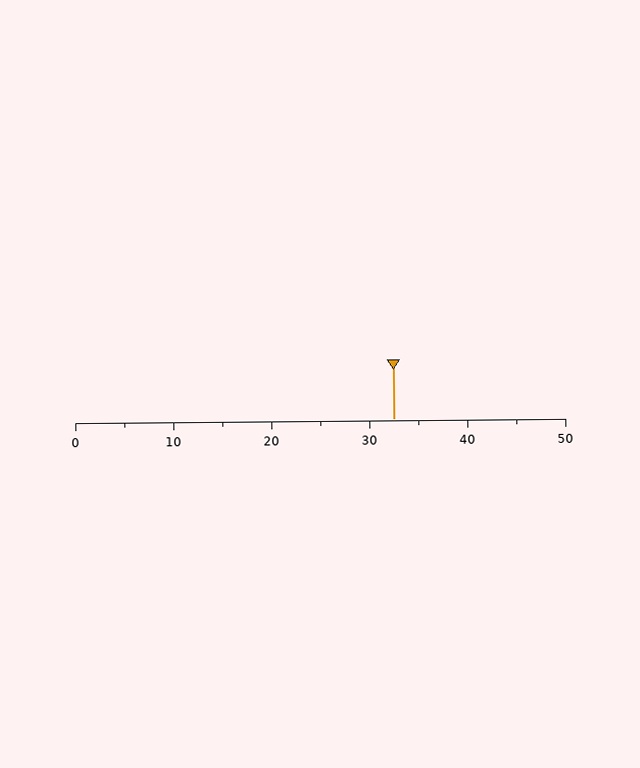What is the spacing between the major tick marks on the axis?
The major ticks are spaced 10 apart.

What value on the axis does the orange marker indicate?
The marker indicates approximately 32.5.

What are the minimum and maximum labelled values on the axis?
The axis runs from 0 to 50.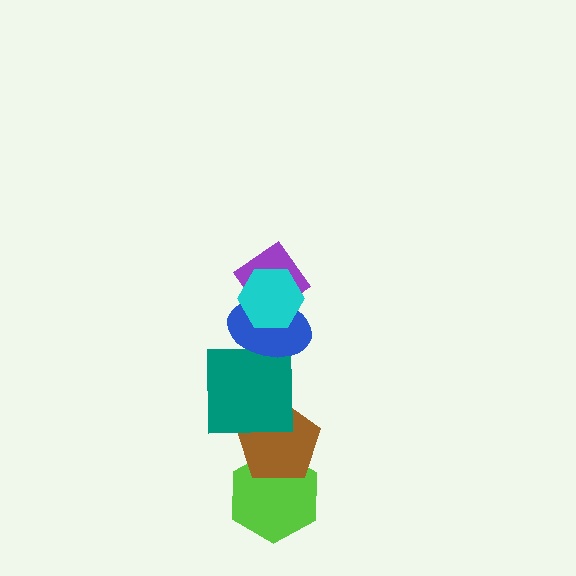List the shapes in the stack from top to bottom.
From top to bottom: the cyan hexagon, the purple diamond, the blue ellipse, the teal square, the brown pentagon, the lime hexagon.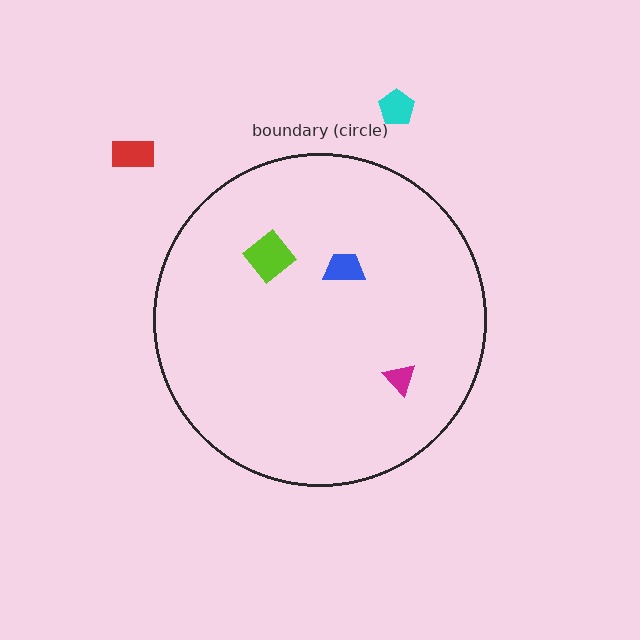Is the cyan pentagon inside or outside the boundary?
Outside.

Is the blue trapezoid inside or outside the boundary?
Inside.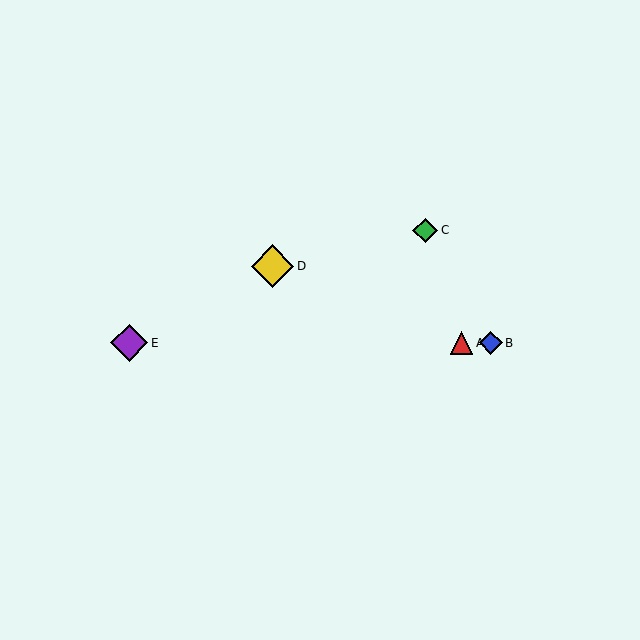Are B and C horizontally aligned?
No, B is at y≈343 and C is at y≈230.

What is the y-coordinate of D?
Object D is at y≈266.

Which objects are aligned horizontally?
Objects A, B, E are aligned horizontally.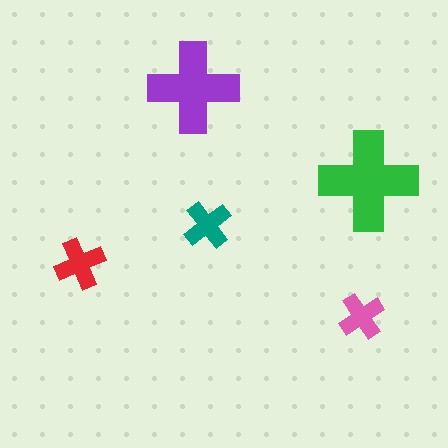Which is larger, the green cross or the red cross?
The green one.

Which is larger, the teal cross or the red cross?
The red one.